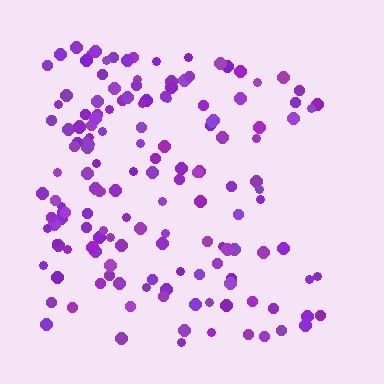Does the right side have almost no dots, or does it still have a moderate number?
Still a moderate number, just noticeably fewer than the left.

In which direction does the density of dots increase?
From right to left, with the left side densest.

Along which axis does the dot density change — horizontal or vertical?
Horizontal.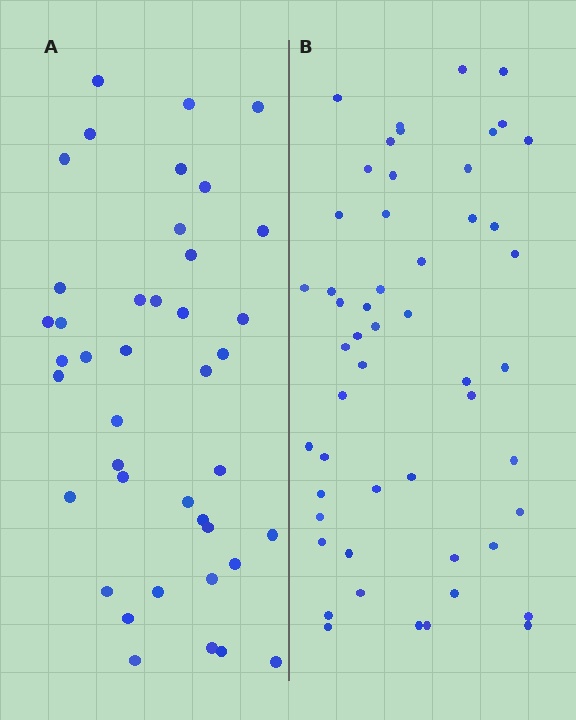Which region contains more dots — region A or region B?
Region B (the right region) has more dots.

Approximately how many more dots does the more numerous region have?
Region B has roughly 12 or so more dots than region A.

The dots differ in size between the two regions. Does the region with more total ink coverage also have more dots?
No. Region A has more total ink coverage because its dots are larger, but region B actually contains more individual dots. Total area can be misleading — the number of items is what matters here.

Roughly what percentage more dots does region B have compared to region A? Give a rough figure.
About 25% more.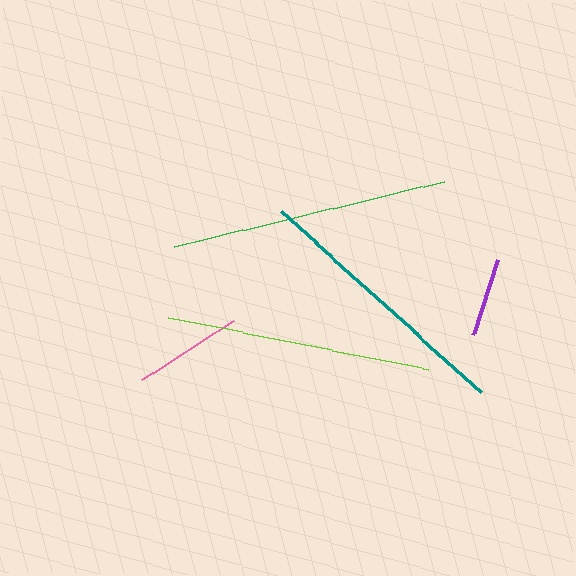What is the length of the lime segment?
The lime segment is approximately 265 pixels long.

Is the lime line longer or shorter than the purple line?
The lime line is longer than the purple line.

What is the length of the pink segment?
The pink segment is approximately 109 pixels long.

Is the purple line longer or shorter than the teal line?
The teal line is longer than the purple line.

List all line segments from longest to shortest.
From longest to shortest: green, teal, lime, pink, purple.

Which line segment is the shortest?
The purple line is the shortest at approximately 79 pixels.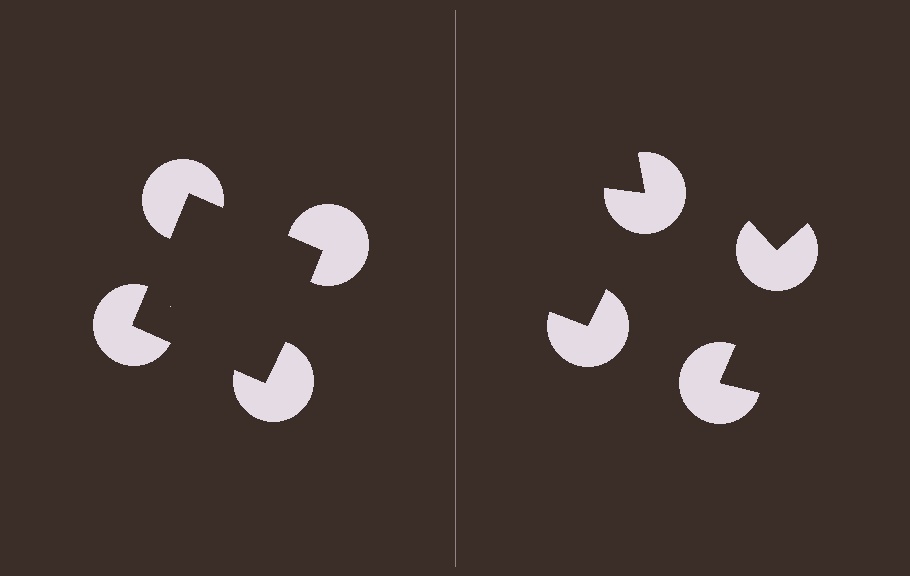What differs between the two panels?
The pac-man discs are positioned identically on both sides; only the wedge orientations differ. On the left they align to a square; on the right they are misaligned.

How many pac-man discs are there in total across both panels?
8 — 4 on each side.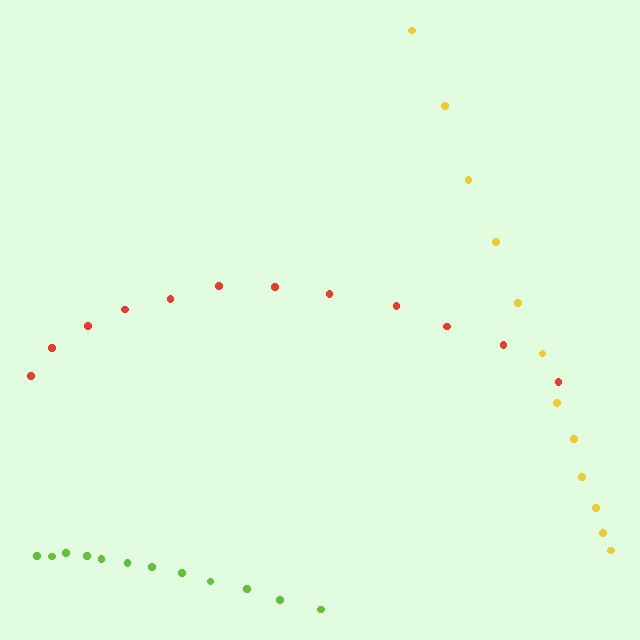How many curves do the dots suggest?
There are 3 distinct paths.